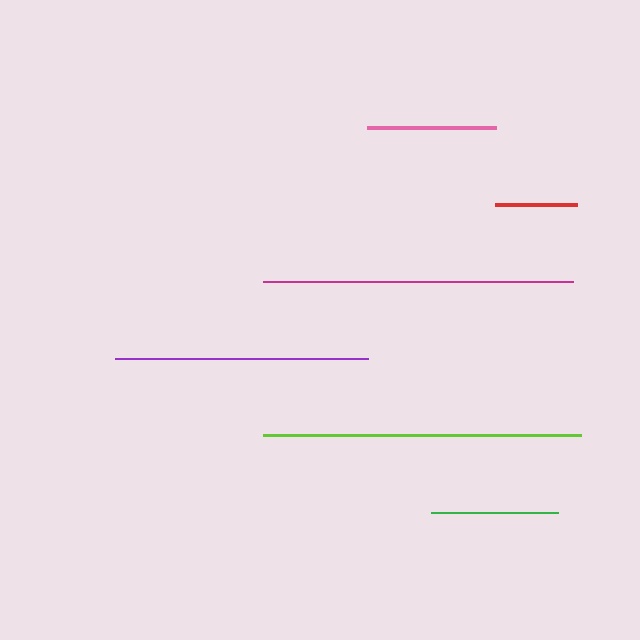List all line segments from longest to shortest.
From longest to shortest: lime, magenta, purple, pink, green, red.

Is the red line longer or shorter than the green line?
The green line is longer than the red line.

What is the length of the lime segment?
The lime segment is approximately 318 pixels long.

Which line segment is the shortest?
The red line is the shortest at approximately 83 pixels.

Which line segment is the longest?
The lime line is the longest at approximately 318 pixels.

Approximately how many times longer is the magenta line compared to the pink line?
The magenta line is approximately 2.4 times the length of the pink line.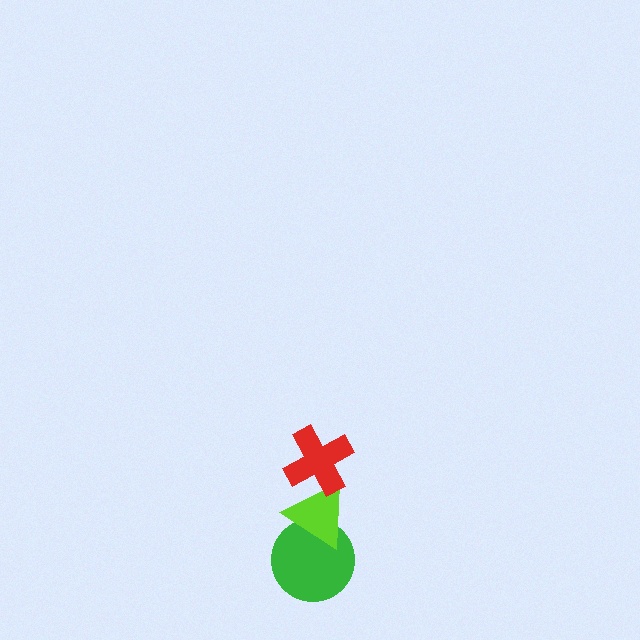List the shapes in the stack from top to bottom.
From top to bottom: the red cross, the lime triangle, the green circle.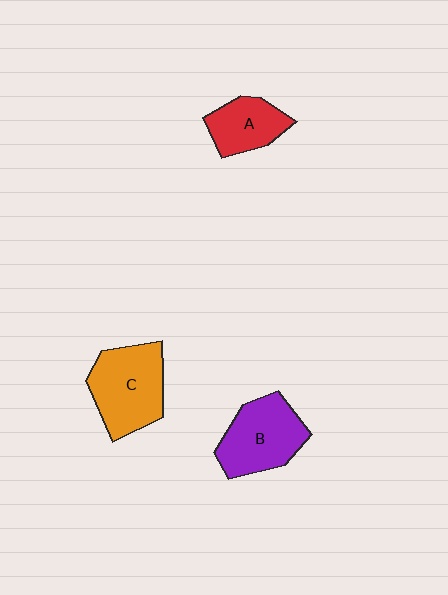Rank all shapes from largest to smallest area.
From largest to smallest: C (orange), B (purple), A (red).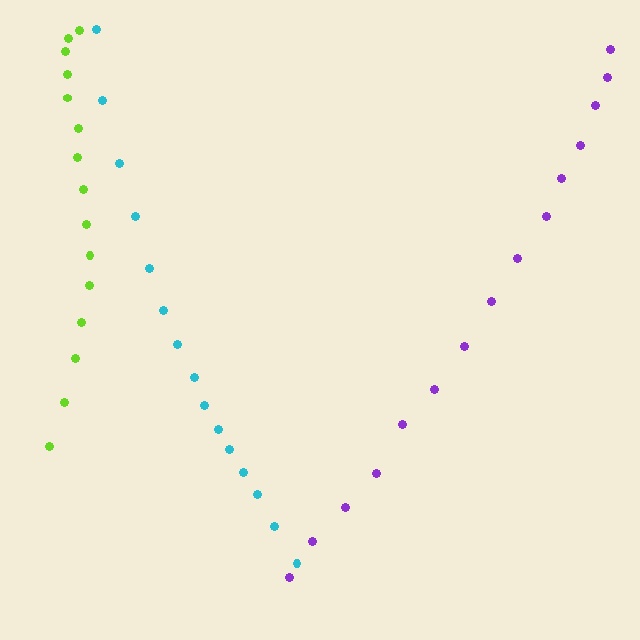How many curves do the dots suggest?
There are 3 distinct paths.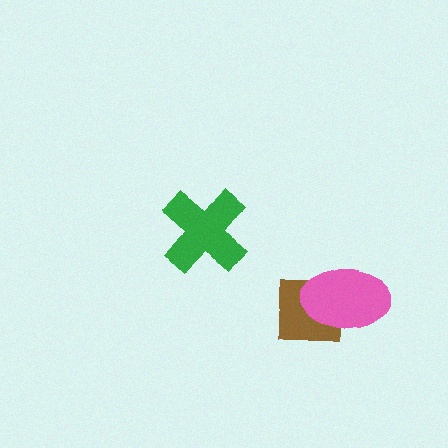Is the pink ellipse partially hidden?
No, no other shape covers it.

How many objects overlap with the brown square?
1 object overlaps with the brown square.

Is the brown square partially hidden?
Yes, it is partially covered by another shape.